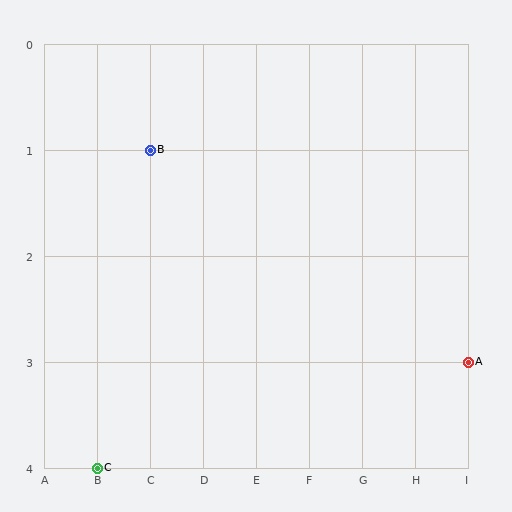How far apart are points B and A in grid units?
Points B and A are 6 columns and 2 rows apart (about 6.3 grid units diagonally).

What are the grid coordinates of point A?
Point A is at grid coordinates (I, 3).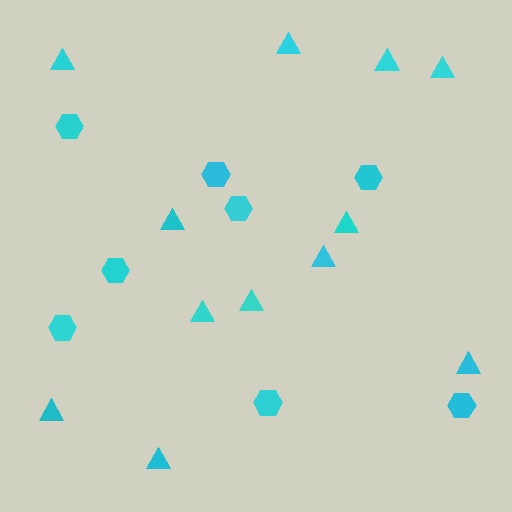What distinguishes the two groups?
There are 2 groups: one group of hexagons (8) and one group of triangles (12).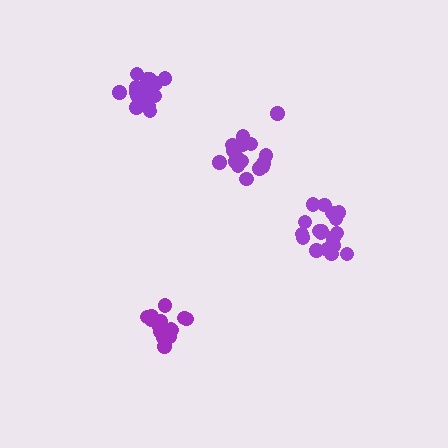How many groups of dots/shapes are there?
There are 4 groups.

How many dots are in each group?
Group 1: 20 dots, Group 2: 20 dots, Group 3: 19 dots, Group 4: 16 dots (75 total).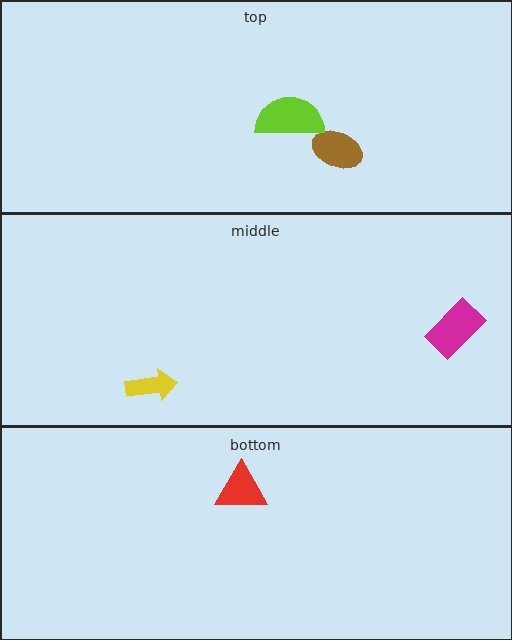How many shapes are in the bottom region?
1.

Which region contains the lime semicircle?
The top region.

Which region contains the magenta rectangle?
The middle region.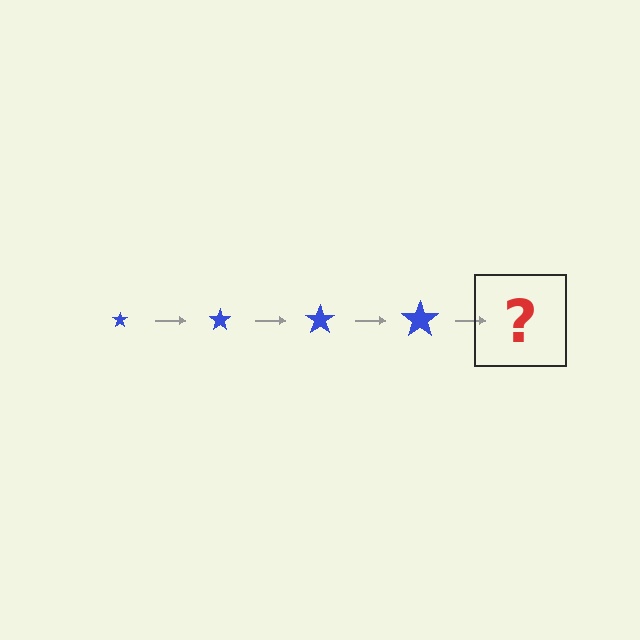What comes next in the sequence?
The next element should be a blue star, larger than the previous one.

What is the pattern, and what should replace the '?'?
The pattern is that the star gets progressively larger each step. The '?' should be a blue star, larger than the previous one.